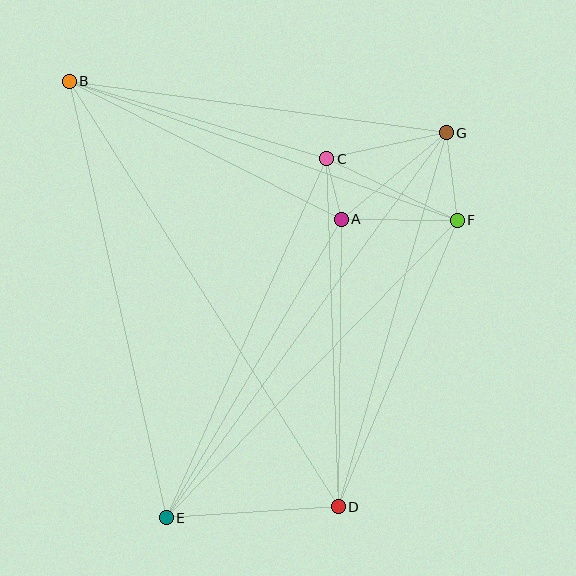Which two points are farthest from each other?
Points B and D are farthest from each other.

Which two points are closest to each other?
Points A and C are closest to each other.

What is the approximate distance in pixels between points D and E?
The distance between D and E is approximately 172 pixels.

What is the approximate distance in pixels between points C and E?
The distance between C and E is approximately 393 pixels.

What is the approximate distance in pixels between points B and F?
The distance between B and F is approximately 412 pixels.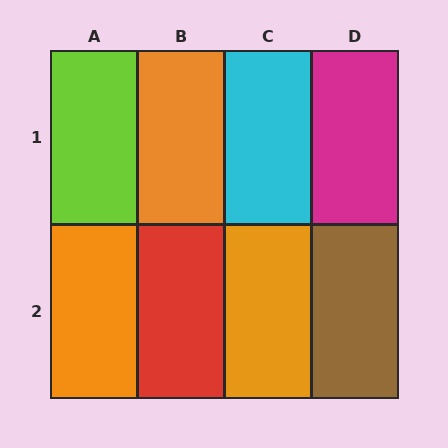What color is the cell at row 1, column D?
Magenta.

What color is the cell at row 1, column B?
Orange.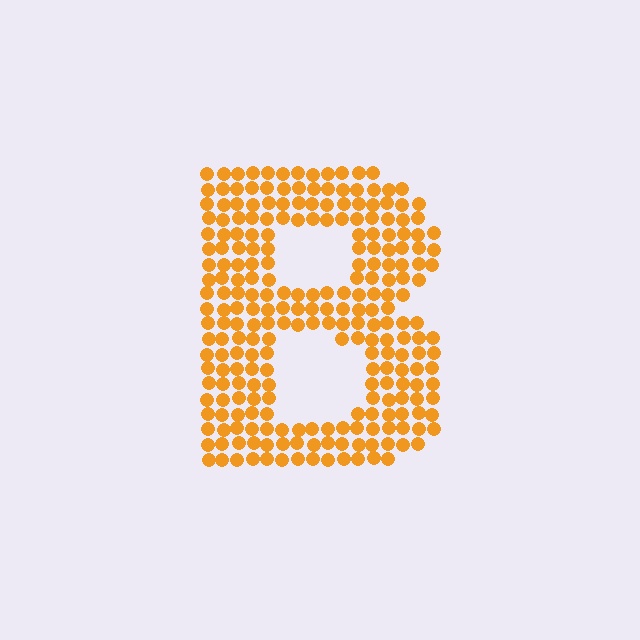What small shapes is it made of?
It is made of small circles.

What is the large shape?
The large shape is the letter B.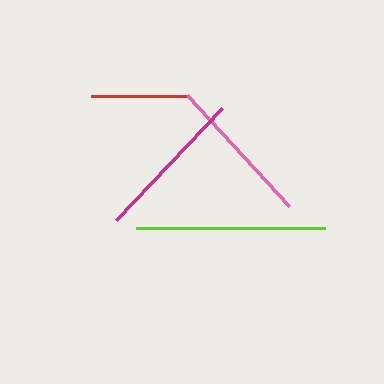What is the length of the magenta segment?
The magenta segment is approximately 154 pixels long.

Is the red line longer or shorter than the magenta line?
The magenta line is longer than the red line.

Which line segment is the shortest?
The red line is the shortest at approximately 95 pixels.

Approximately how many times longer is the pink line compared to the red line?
The pink line is approximately 1.6 times the length of the red line.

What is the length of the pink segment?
The pink segment is approximately 150 pixels long.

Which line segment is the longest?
The lime line is the longest at approximately 190 pixels.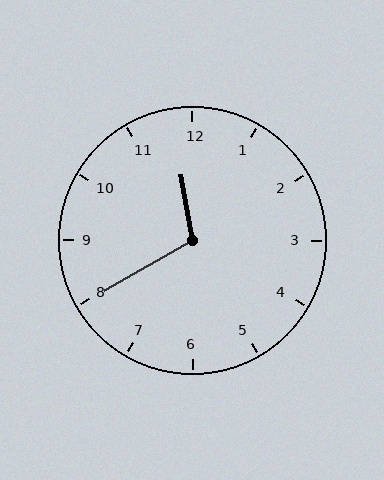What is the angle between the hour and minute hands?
Approximately 110 degrees.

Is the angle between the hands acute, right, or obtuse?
It is obtuse.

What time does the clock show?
11:40.